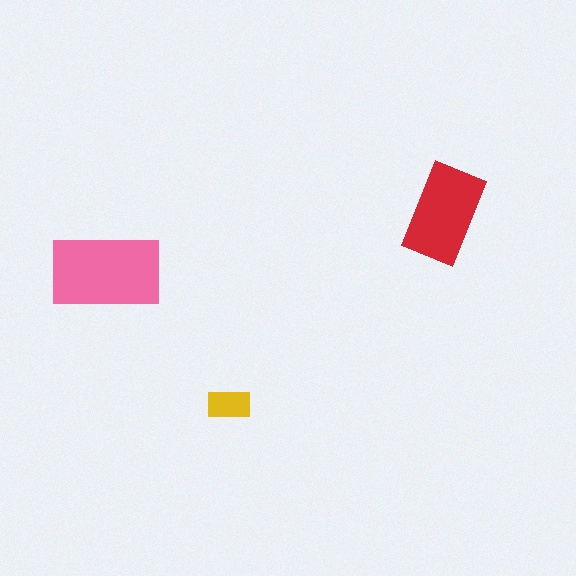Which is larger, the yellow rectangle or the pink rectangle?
The pink one.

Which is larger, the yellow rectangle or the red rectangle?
The red one.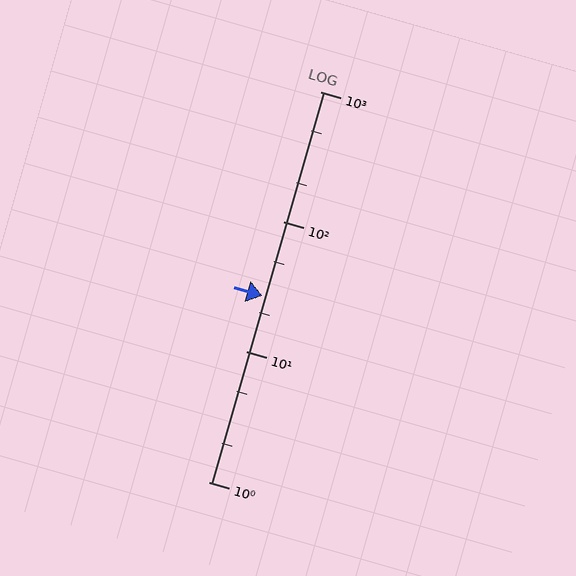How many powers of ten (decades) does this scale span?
The scale spans 3 decades, from 1 to 1000.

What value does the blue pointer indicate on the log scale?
The pointer indicates approximately 27.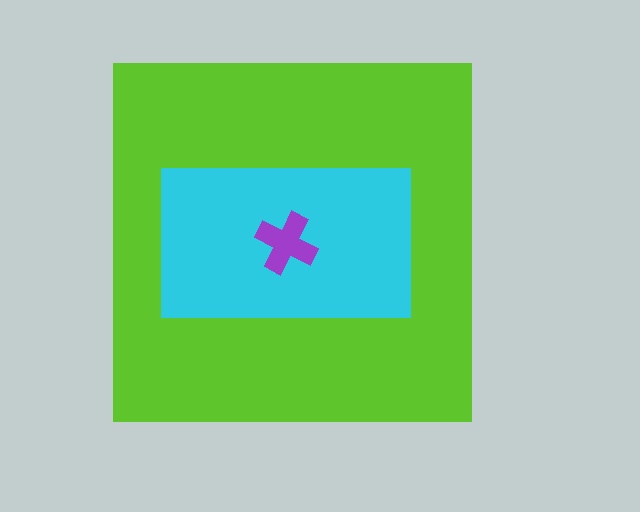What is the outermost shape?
The lime square.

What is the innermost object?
The purple cross.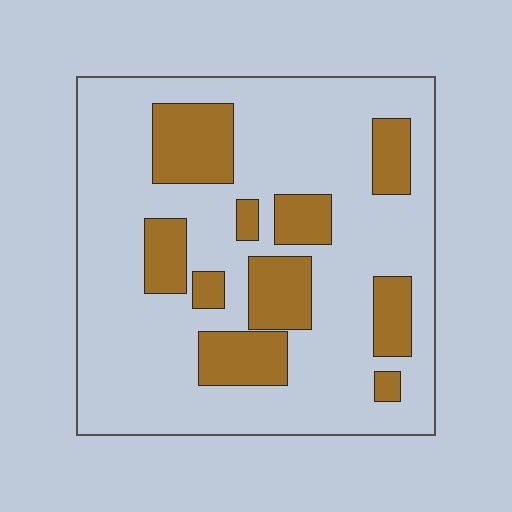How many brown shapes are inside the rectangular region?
10.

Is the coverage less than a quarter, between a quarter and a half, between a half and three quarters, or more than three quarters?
Less than a quarter.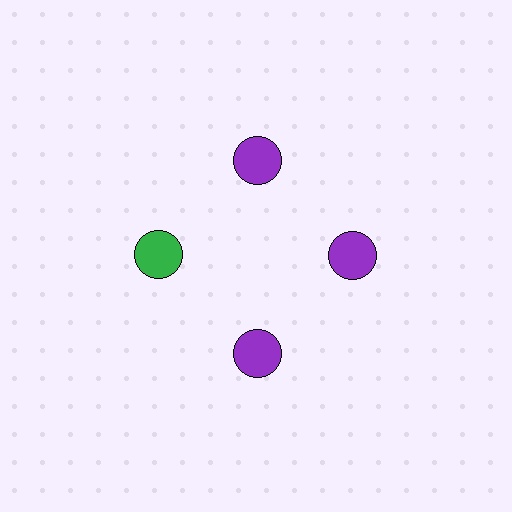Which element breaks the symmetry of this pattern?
The green circle at roughly the 9 o'clock position breaks the symmetry. All other shapes are purple circles.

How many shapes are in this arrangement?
There are 4 shapes arranged in a ring pattern.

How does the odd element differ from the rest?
It has a different color: green instead of purple.